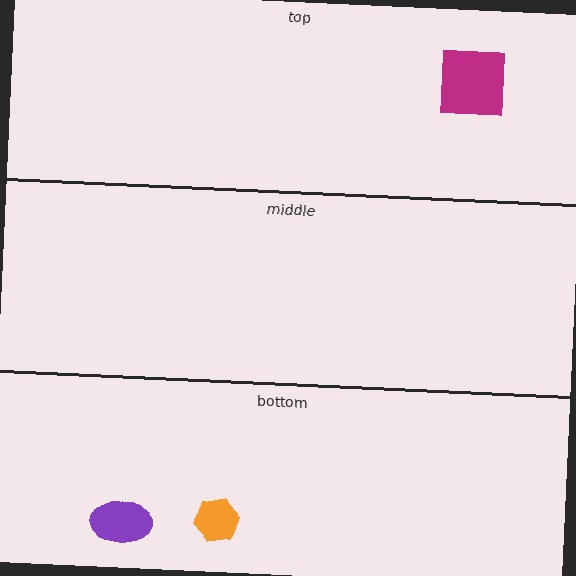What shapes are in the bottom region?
The orange hexagon, the purple ellipse.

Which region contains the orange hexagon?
The bottom region.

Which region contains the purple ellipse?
The bottom region.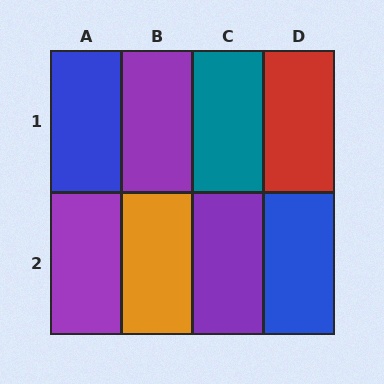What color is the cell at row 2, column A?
Purple.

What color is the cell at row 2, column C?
Purple.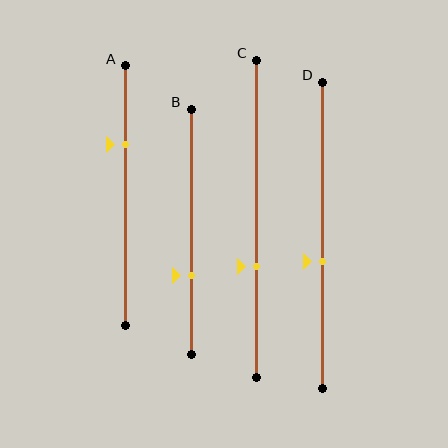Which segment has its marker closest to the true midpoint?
Segment D has its marker closest to the true midpoint.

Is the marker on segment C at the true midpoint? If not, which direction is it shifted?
No, the marker on segment C is shifted downward by about 15% of the segment length.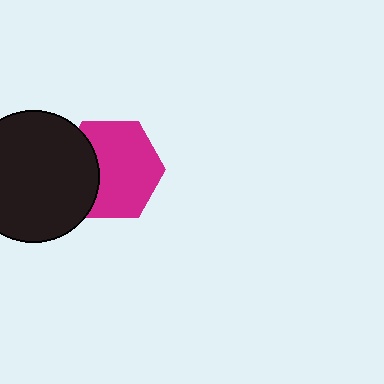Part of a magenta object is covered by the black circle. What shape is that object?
It is a hexagon.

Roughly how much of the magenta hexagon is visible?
Most of it is visible (roughly 70%).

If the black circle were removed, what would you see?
You would see the complete magenta hexagon.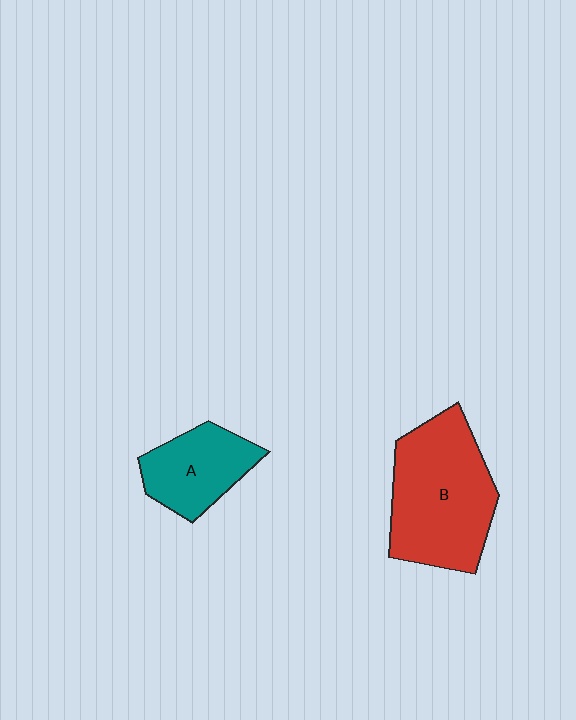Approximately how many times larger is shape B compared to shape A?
Approximately 1.8 times.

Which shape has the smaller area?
Shape A (teal).